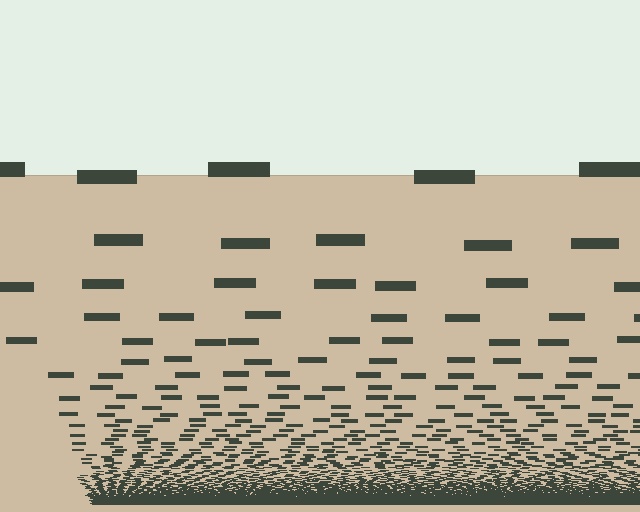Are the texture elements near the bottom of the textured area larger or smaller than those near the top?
Smaller. The gradient is inverted — elements near the bottom are smaller and denser.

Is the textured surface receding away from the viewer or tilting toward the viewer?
The surface appears to tilt toward the viewer. Texture elements get larger and sparser toward the top.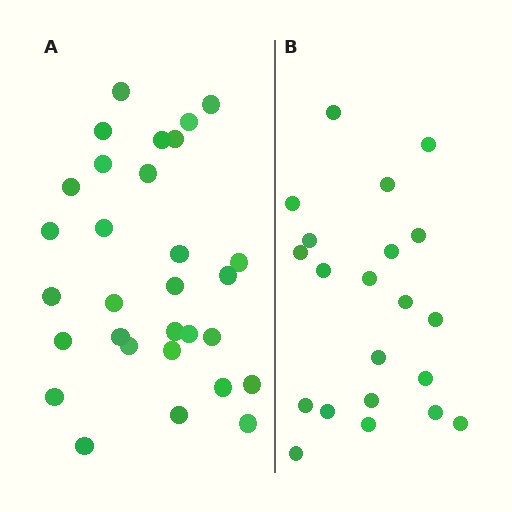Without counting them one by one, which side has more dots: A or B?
Region A (the left region) has more dots.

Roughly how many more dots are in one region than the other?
Region A has roughly 8 or so more dots than region B.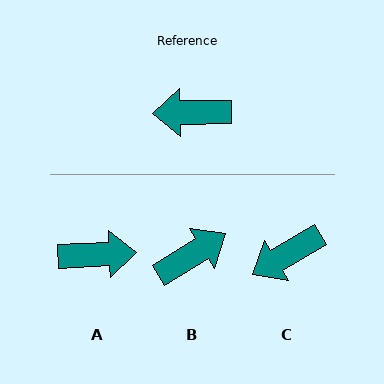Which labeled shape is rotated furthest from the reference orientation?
A, about 178 degrees away.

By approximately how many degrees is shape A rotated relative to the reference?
Approximately 178 degrees clockwise.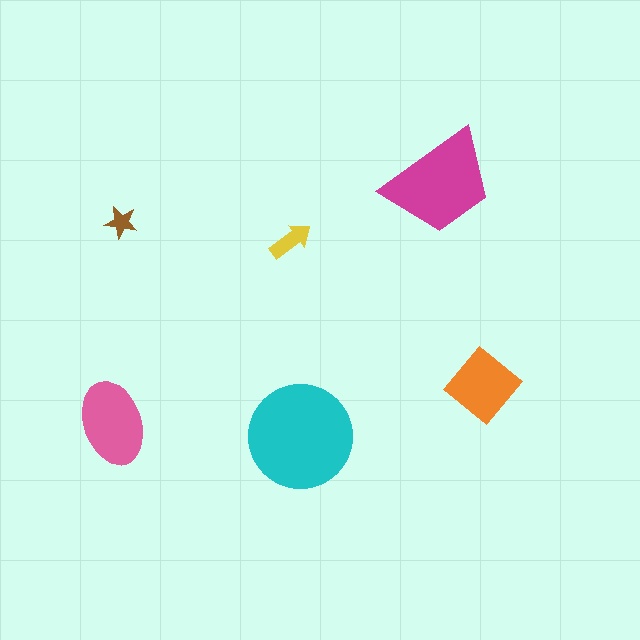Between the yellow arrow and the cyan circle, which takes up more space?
The cyan circle.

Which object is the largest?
The cyan circle.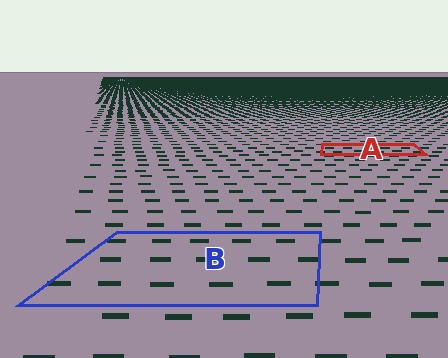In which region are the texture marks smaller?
The texture marks are smaller in region A, because it is farther away.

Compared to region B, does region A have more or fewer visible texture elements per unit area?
Region A has more texture elements per unit area — they are packed more densely because it is farther away.